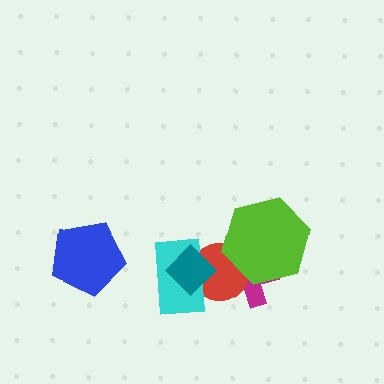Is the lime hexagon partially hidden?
No, no other shape covers it.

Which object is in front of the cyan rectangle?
The teal diamond is in front of the cyan rectangle.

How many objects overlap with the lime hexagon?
2 objects overlap with the lime hexagon.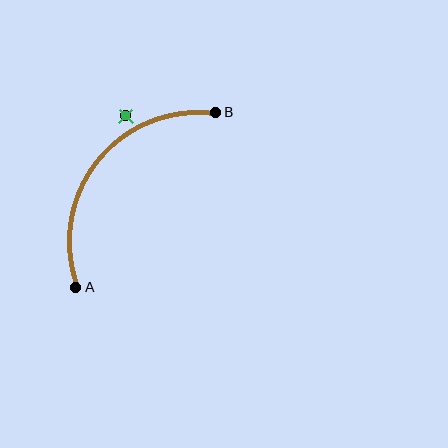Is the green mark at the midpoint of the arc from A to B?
No — the green mark does not lie on the arc at all. It sits slightly outside the curve.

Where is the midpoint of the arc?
The arc midpoint is the point on the curve farthest from the straight line joining A and B. It sits above and to the left of that line.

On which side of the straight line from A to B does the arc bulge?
The arc bulges above and to the left of the straight line connecting A and B.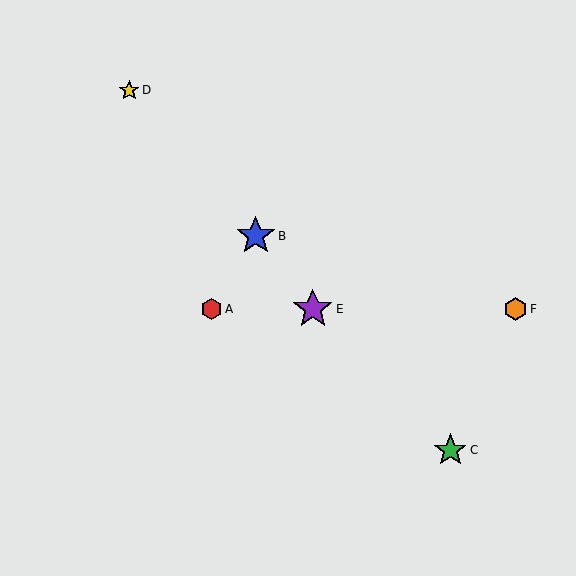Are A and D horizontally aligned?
No, A is at y≈309 and D is at y≈91.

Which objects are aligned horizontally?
Objects A, E, F are aligned horizontally.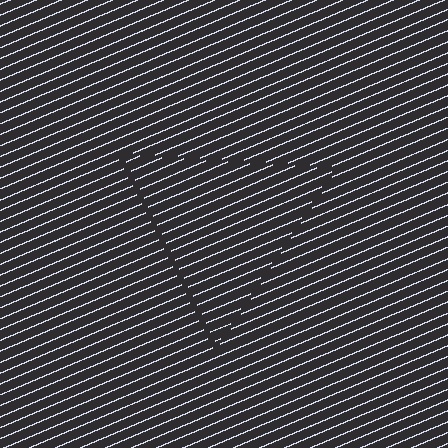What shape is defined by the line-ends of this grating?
An illusory triangle. The interior of the shape contains the same grating, shifted by half a period — the contour is defined by the phase discontinuity where line-ends from the inner and outer gratings abut.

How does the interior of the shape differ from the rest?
The interior of the shape contains the same grating, shifted by half a period — the contour is defined by the phase discontinuity where line-ends from the inner and outer gratings abut.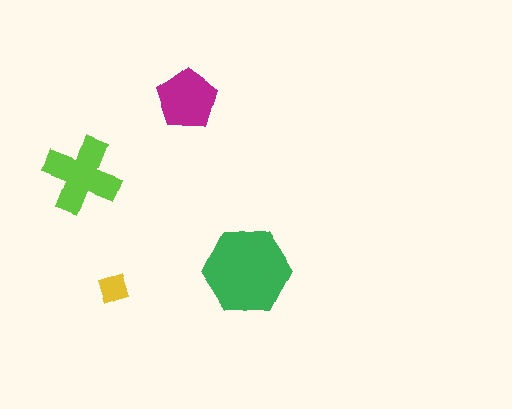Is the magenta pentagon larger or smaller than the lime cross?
Smaller.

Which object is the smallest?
The yellow diamond.